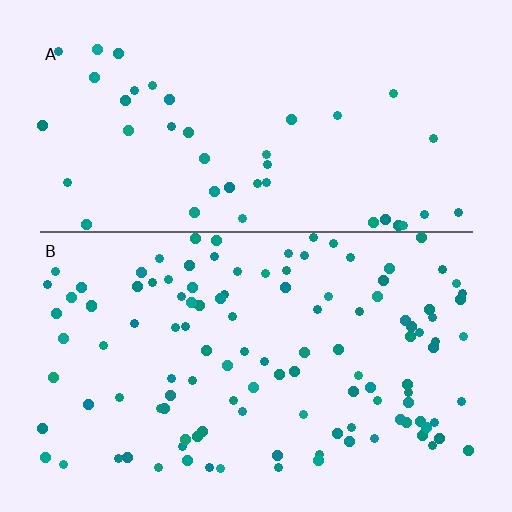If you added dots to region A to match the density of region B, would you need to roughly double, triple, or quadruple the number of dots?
Approximately triple.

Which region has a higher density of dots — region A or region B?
B (the bottom).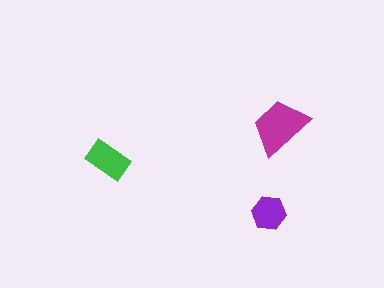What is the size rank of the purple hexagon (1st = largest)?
3rd.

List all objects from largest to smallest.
The magenta trapezoid, the green rectangle, the purple hexagon.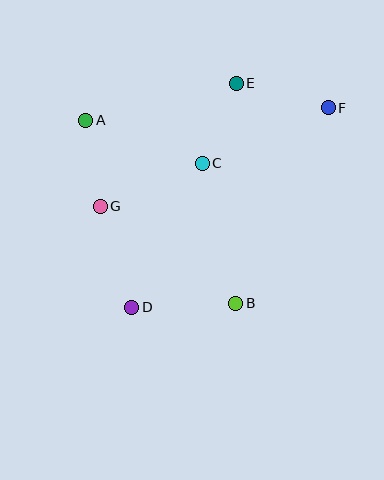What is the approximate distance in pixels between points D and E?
The distance between D and E is approximately 247 pixels.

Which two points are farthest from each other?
Points D and F are farthest from each other.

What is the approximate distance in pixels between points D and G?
The distance between D and G is approximately 106 pixels.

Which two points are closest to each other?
Points C and E are closest to each other.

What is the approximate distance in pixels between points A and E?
The distance between A and E is approximately 155 pixels.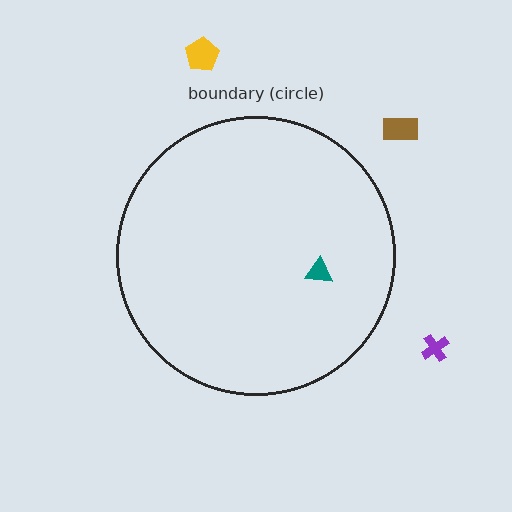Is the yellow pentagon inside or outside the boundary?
Outside.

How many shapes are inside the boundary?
1 inside, 3 outside.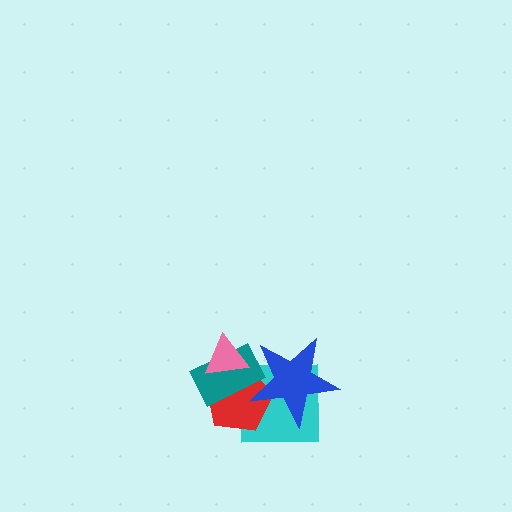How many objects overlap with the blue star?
3 objects overlap with the blue star.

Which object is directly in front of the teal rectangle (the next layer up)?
The blue star is directly in front of the teal rectangle.